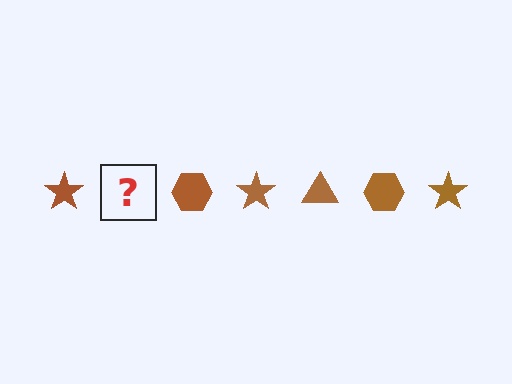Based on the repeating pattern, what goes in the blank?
The blank should be a brown triangle.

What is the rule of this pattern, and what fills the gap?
The rule is that the pattern cycles through star, triangle, hexagon shapes in brown. The gap should be filled with a brown triangle.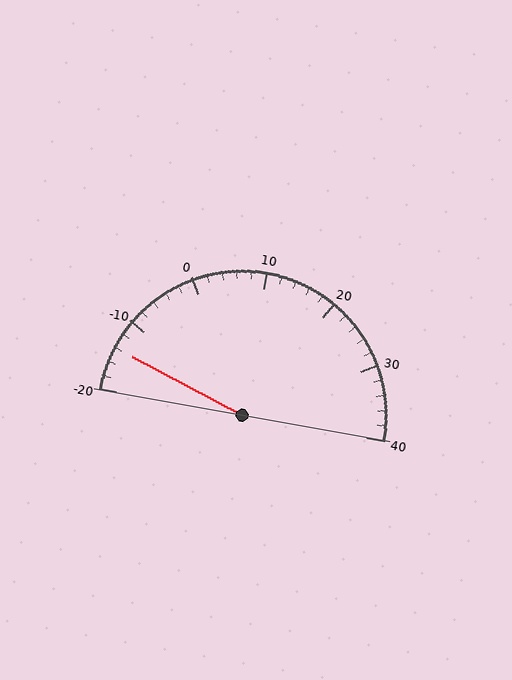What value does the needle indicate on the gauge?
The needle indicates approximately -14.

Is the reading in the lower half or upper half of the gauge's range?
The reading is in the lower half of the range (-20 to 40).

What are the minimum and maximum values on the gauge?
The gauge ranges from -20 to 40.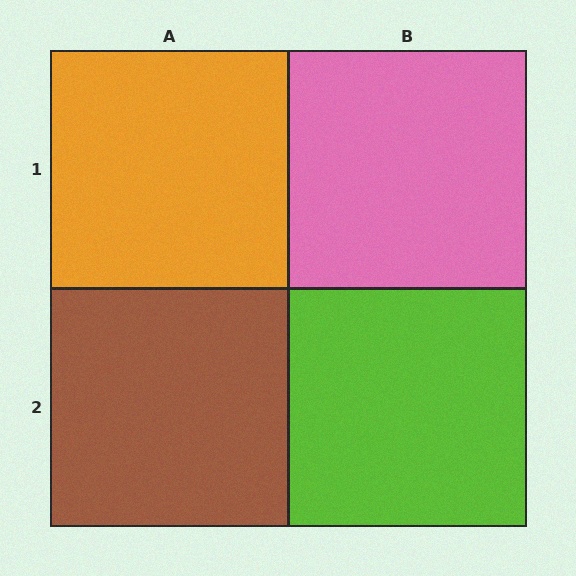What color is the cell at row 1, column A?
Orange.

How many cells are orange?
1 cell is orange.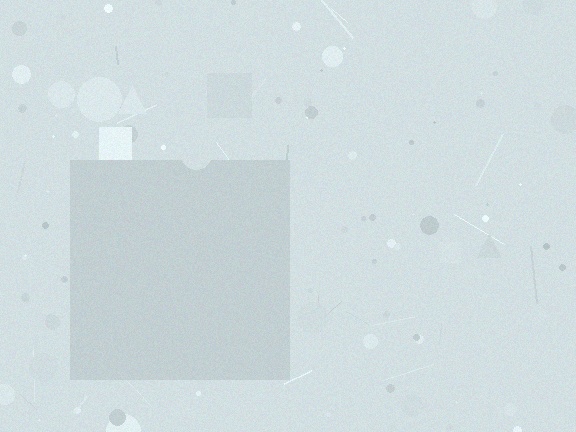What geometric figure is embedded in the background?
A square is embedded in the background.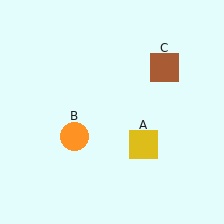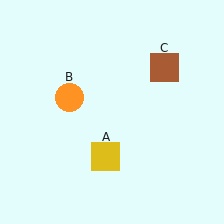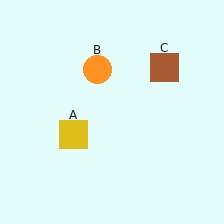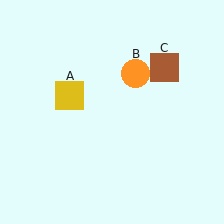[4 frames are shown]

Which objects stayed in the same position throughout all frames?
Brown square (object C) remained stationary.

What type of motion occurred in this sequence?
The yellow square (object A), orange circle (object B) rotated clockwise around the center of the scene.